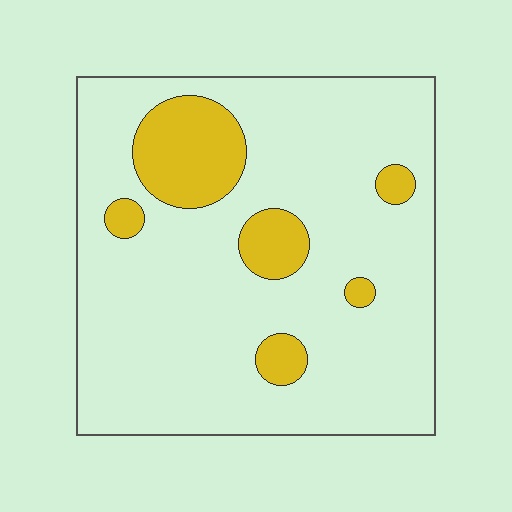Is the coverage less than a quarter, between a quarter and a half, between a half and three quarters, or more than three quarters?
Less than a quarter.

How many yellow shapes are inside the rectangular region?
6.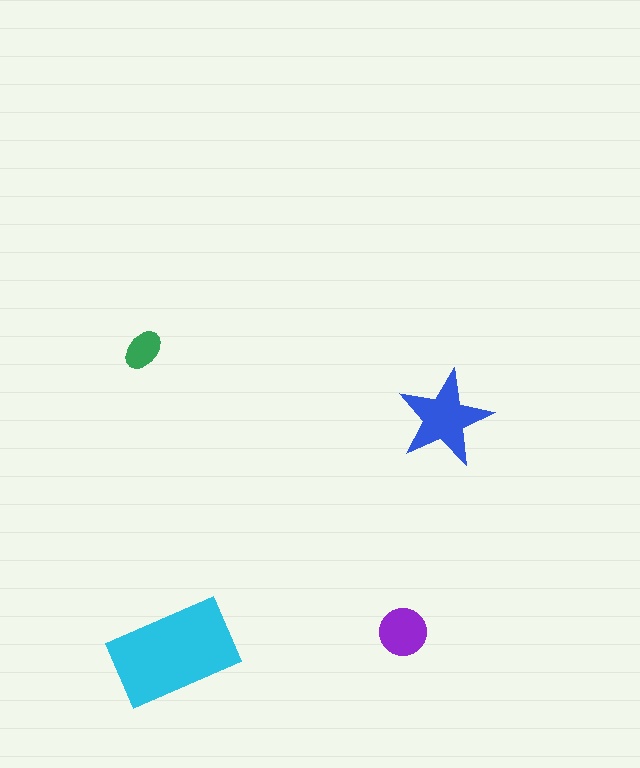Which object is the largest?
The cyan rectangle.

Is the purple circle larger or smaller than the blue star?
Smaller.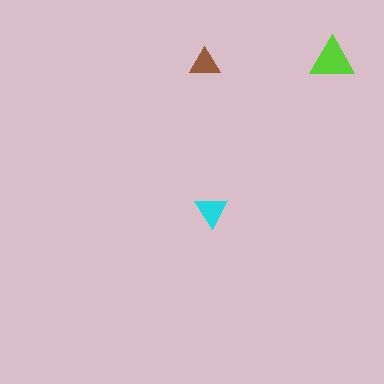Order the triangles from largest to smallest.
the lime one, the cyan one, the brown one.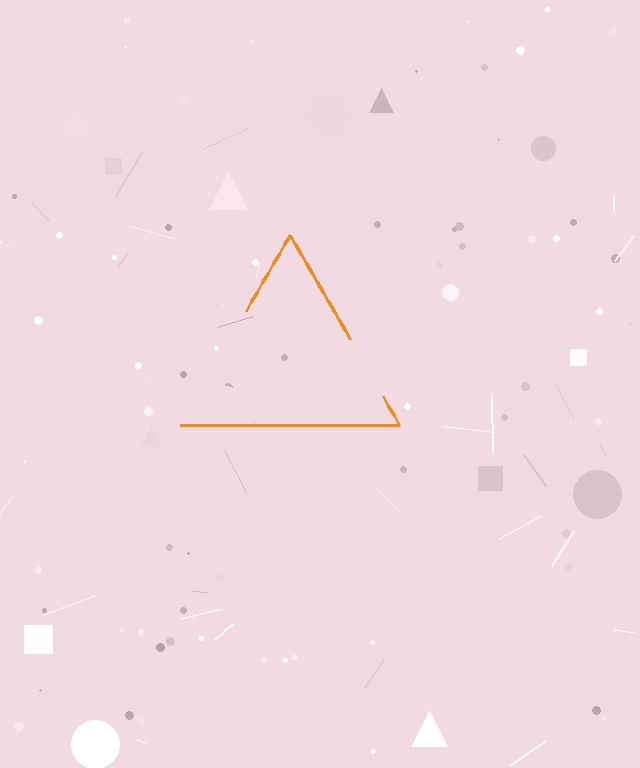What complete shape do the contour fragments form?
The contour fragments form a triangle.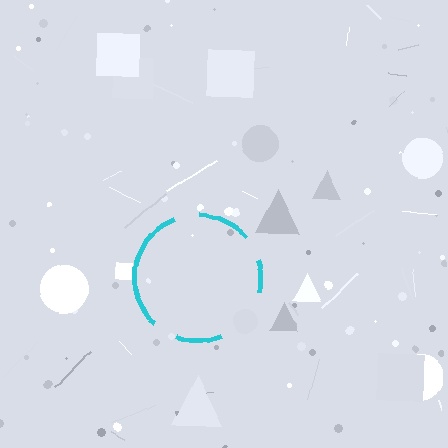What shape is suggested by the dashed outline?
The dashed outline suggests a circle.